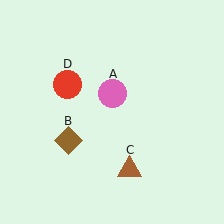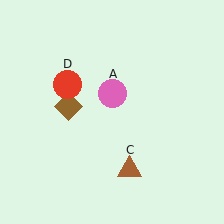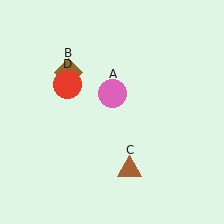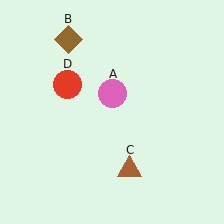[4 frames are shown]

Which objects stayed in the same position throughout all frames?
Pink circle (object A) and brown triangle (object C) and red circle (object D) remained stationary.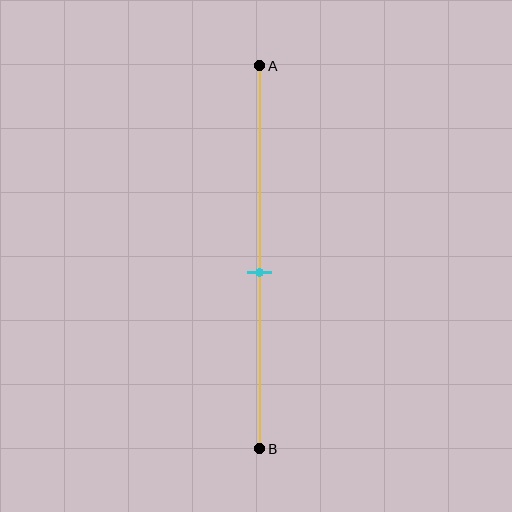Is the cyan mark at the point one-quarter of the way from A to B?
No, the mark is at about 55% from A, not at the 25% one-quarter point.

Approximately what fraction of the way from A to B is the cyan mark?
The cyan mark is approximately 55% of the way from A to B.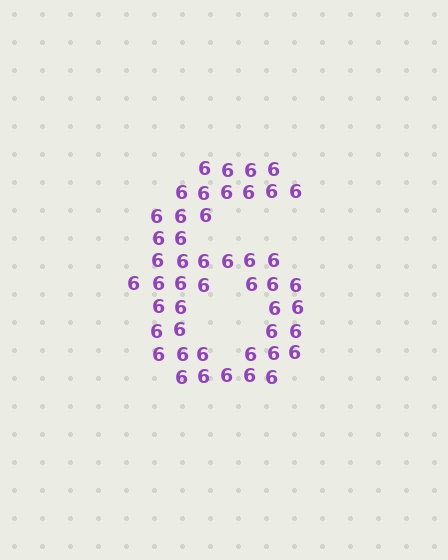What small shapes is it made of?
It is made of small digit 6's.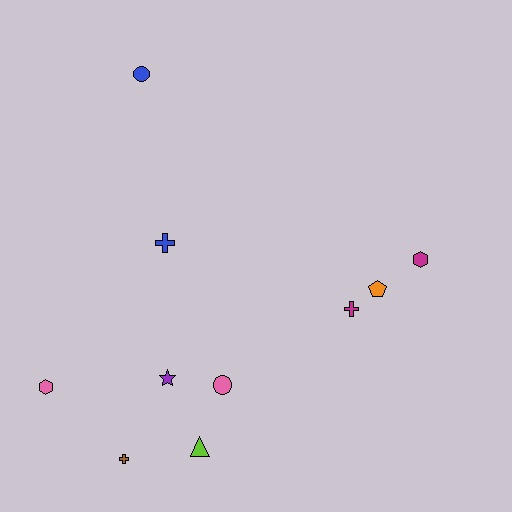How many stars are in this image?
There is 1 star.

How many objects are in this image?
There are 10 objects.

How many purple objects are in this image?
There is 1 purple object.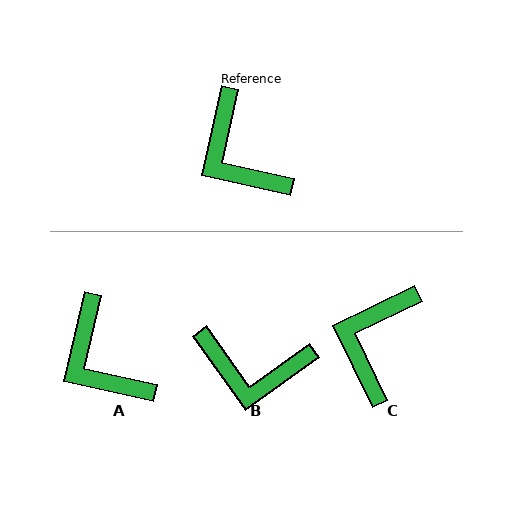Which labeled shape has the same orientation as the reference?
A.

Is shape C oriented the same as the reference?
No, it is off by about 51 degrees.